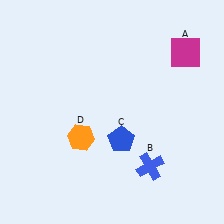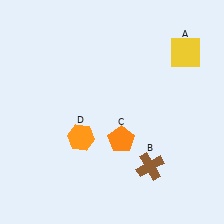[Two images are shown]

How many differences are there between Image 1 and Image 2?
There are 3 differences between the two images.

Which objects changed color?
A changed from magenta to yellow. B changed from blue to brown. C changed from blue to orange.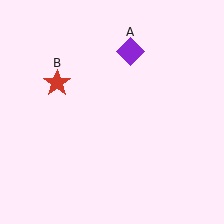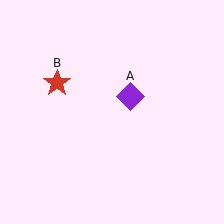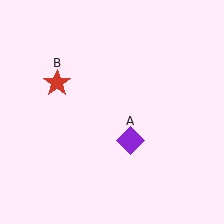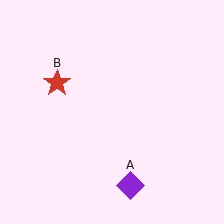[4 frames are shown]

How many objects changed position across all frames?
1 object changed position: purple diamond (object A).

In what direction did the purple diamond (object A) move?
The purple diamond (object A) moved down.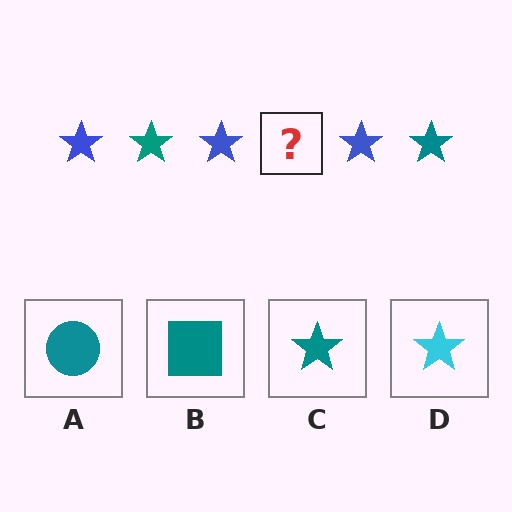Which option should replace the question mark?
Option C.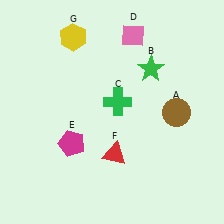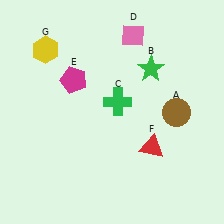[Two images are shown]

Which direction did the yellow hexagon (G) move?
The yellow hexagon (G) moved left.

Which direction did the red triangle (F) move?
The red triangle (F) moved right.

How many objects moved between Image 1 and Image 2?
3 objects moved between the two images.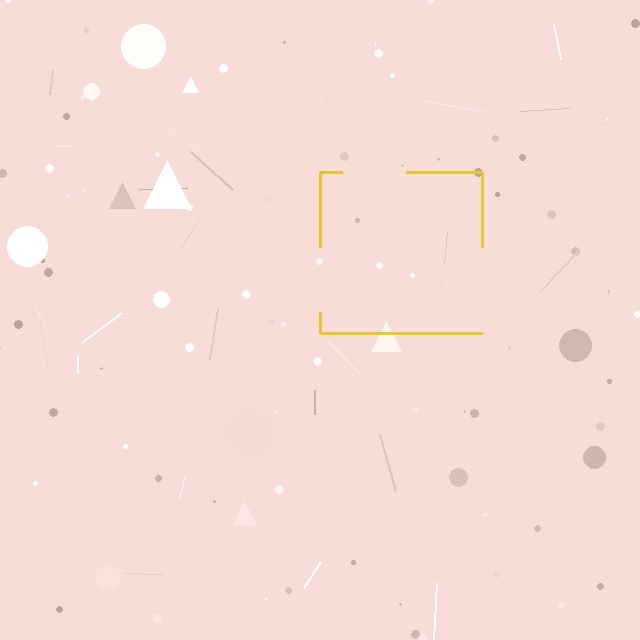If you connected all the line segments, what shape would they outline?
They would outline a square.